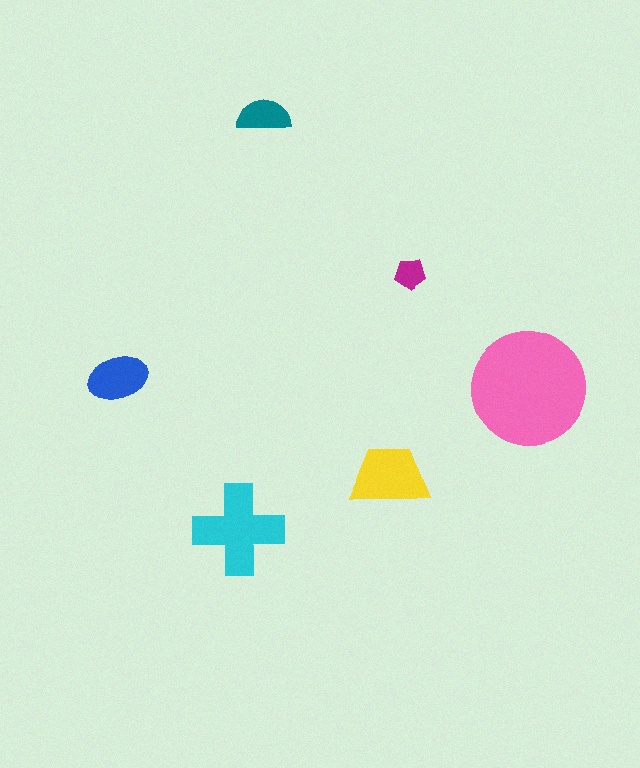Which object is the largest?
The pink circle.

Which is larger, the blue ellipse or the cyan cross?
The cyan cross.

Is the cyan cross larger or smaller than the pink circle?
Smaller.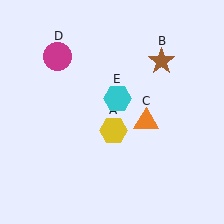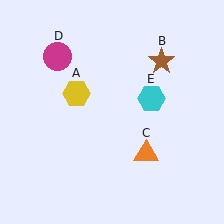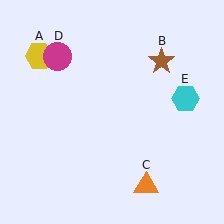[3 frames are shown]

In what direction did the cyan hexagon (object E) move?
The cyan hexagon (object E) moved right.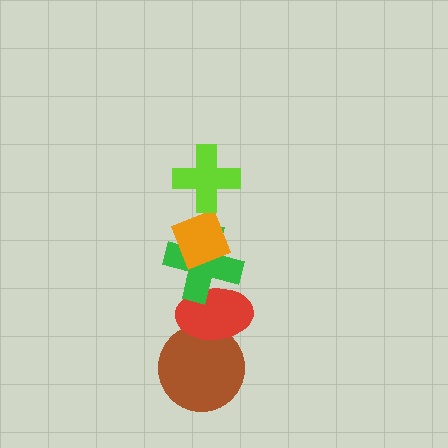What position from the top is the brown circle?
The brown circle is 5th from the top.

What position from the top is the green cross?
The green cross is 3rd from the top.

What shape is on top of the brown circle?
The red ellipse is on top of the brown circle.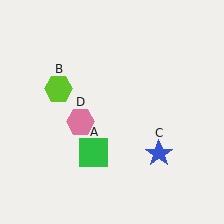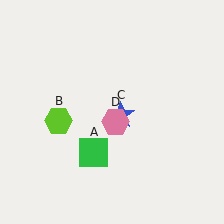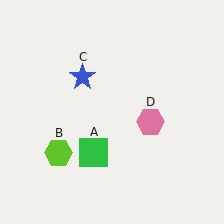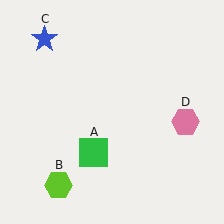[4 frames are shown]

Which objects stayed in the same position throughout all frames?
Green square (object A) remained stationary.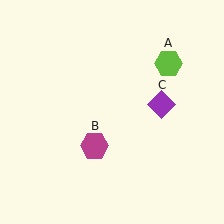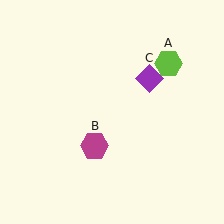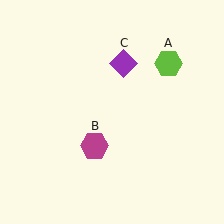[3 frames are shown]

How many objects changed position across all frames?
1 object changed position: purple diamond (object C).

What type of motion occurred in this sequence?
The purple diamond (object C) rotated counterclockwise around the center of the scene.